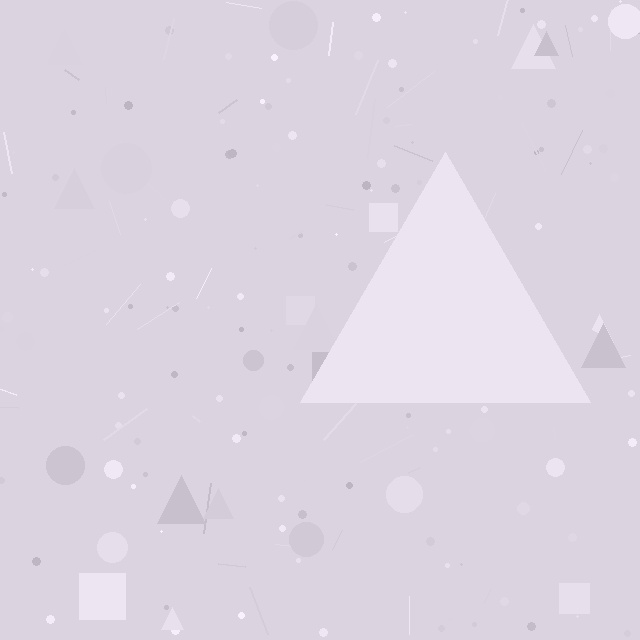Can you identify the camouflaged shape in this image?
The camouflaged shape is a triangle.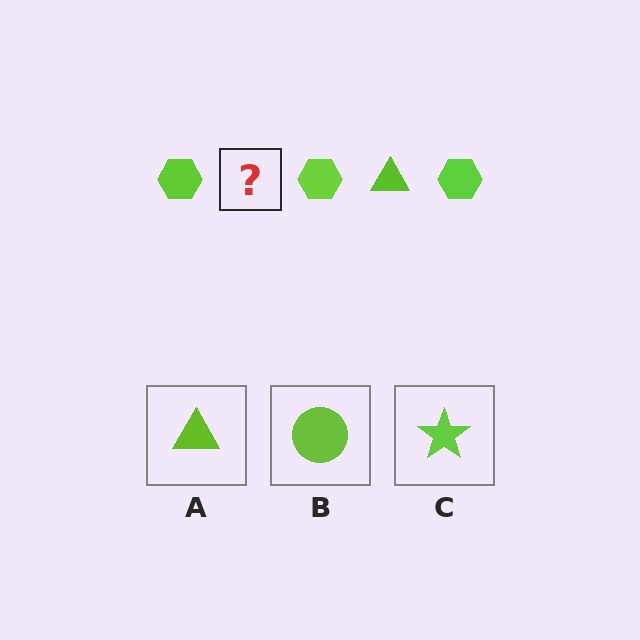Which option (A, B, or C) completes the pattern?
A.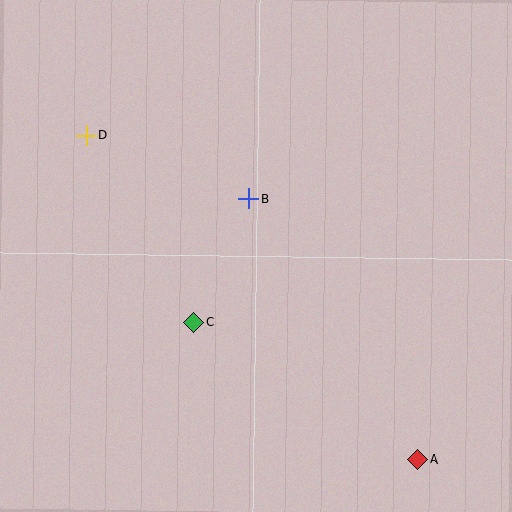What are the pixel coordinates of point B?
Point B is at (249, 199).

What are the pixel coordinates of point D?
Point D is at (86, 135).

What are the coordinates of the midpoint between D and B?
The midpoint between D and B is at (167, 167).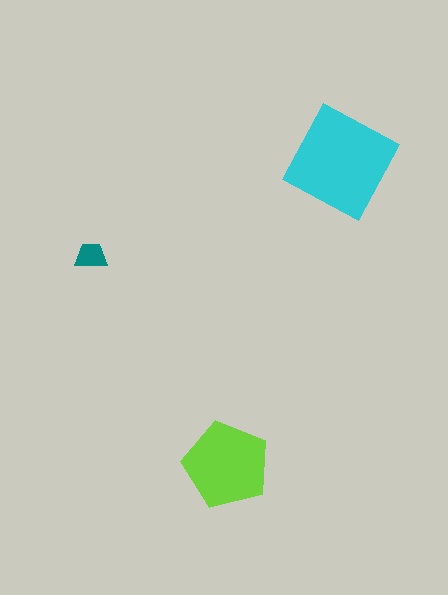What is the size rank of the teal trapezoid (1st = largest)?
3rd.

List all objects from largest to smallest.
The cyan diamond, the lime pentagon, the teal trapezoid.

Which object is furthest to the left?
The teal trapezoid is leftmost.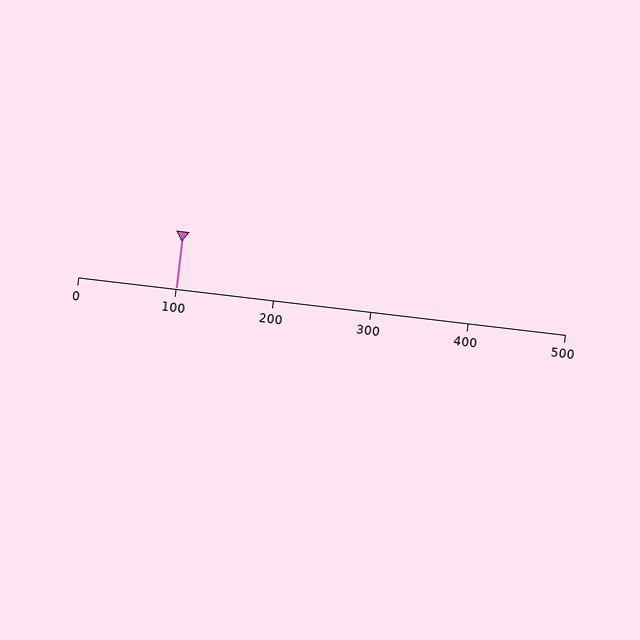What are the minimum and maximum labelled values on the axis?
The axis runs from 0 to 500.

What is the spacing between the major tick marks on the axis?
The major ticks are spaced 100 apart.